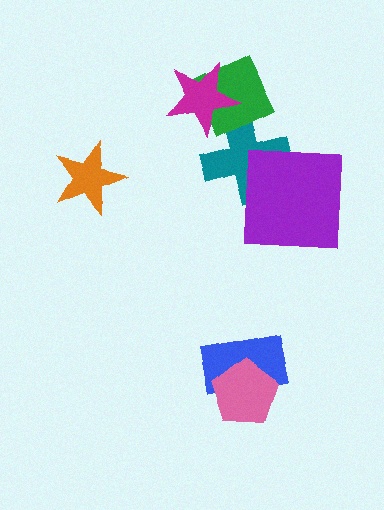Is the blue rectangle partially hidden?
Yes, it is partially covered by another shape.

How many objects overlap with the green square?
2 objects overlap with the green square.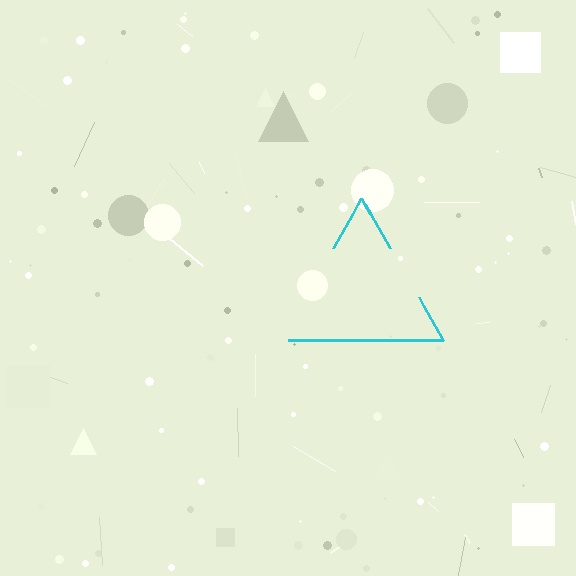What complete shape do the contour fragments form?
The contour fragments form a triangle.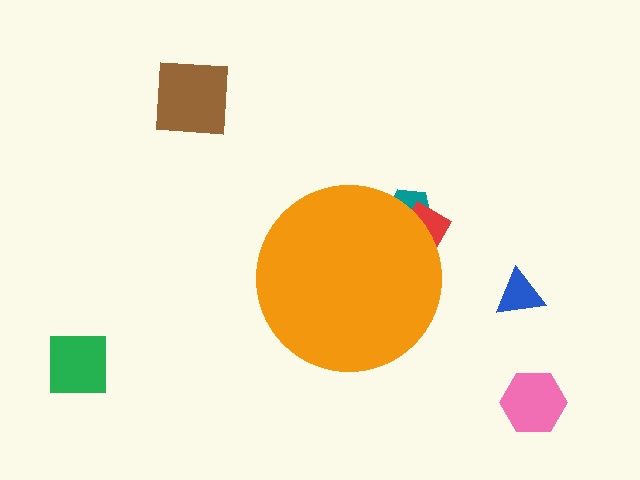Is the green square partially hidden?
No, the green square is fully visible.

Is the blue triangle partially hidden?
No, the blue triangle is fully visible.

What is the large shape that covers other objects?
An orange circle.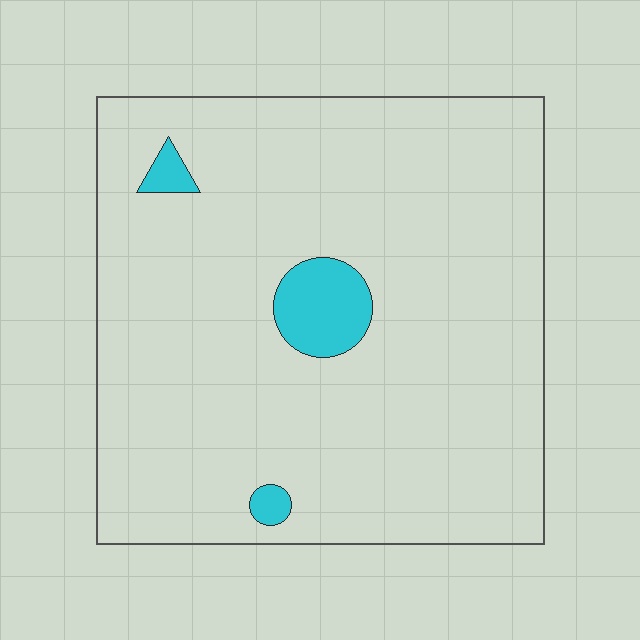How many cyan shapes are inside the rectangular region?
3.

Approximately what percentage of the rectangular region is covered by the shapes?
Approximately 5%.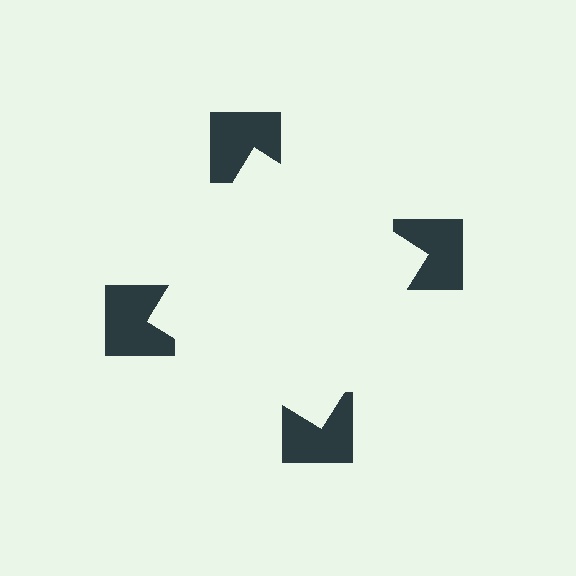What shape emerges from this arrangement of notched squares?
An illusory square — its edges are inferred from the aligned wedge cuts in the notched squares, not physically drawn.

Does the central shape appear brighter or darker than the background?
It typically appears slightly brighter than the background, even though no actual brightness change is drawn.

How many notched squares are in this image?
There are 4 — one at each vertex of the illusory square.